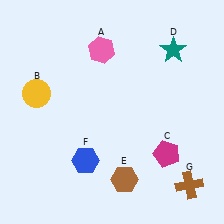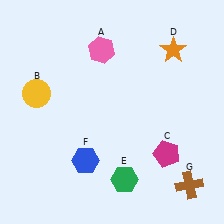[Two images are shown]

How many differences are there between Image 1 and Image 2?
There are 2 differences between the two images.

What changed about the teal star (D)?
In Image 1, D is teal. In Image 2, it changed to orange.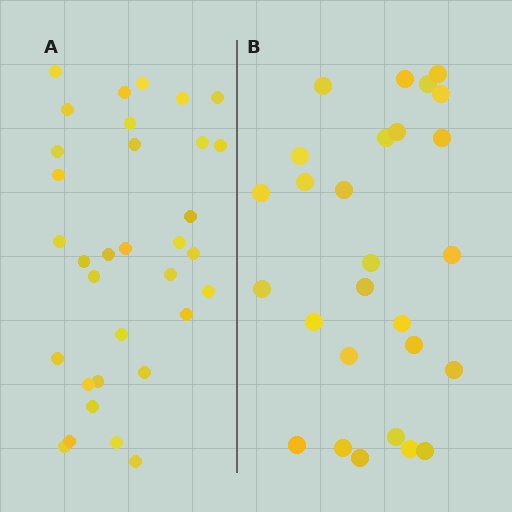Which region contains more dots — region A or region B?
Region A (the left region) has more dots.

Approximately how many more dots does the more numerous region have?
Region A has about 6 more dots than region B.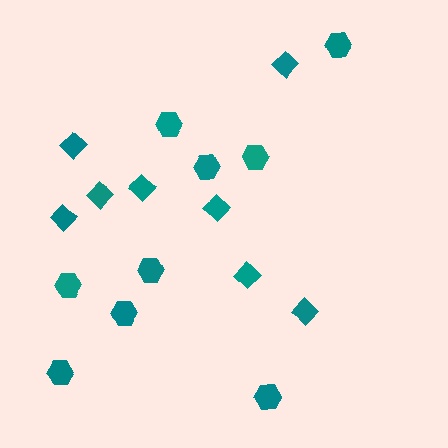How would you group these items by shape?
There are 2 groups: one group of diamonds (8) and one group of hexagons (9).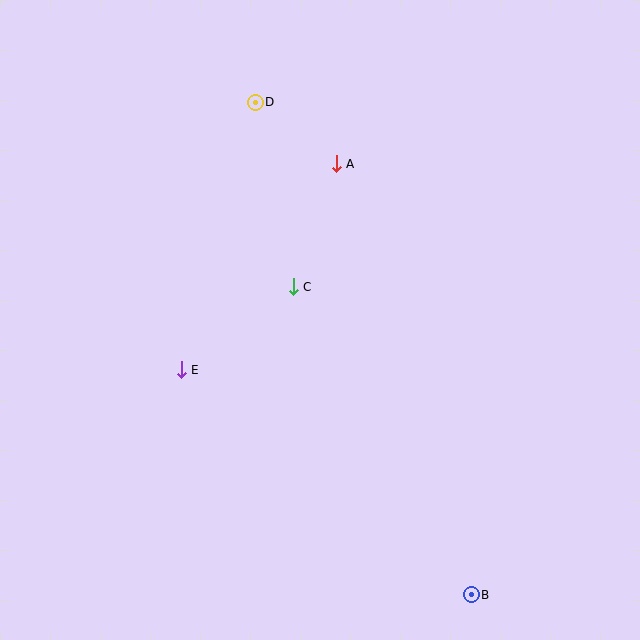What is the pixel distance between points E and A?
The distance between E and A is 258 pixels.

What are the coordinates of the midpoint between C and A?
The midpoint between C and A is at (315, 225).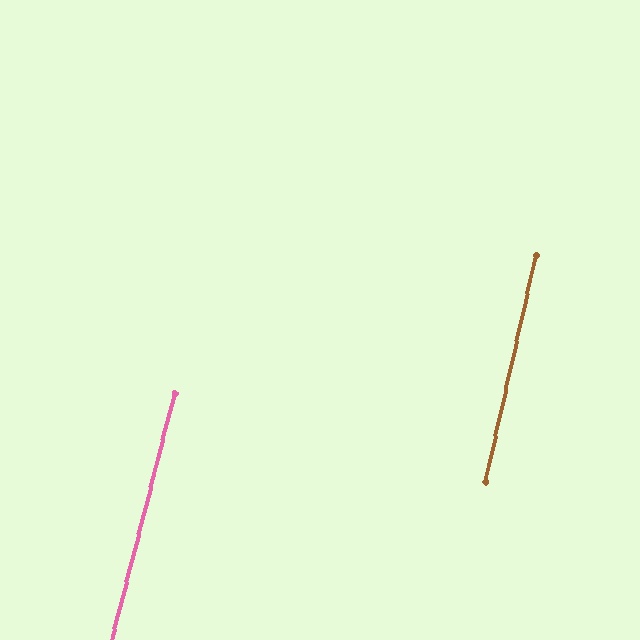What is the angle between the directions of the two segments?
Approximately 2 degrees.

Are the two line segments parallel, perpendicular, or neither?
Parallel — their directions differ by only 1.8°.